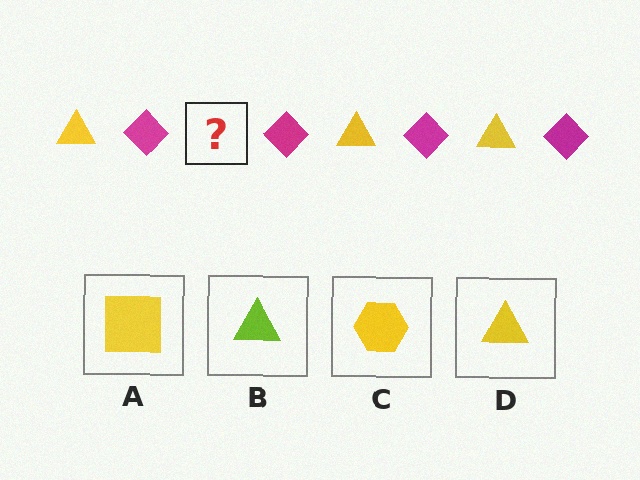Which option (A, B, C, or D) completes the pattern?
D.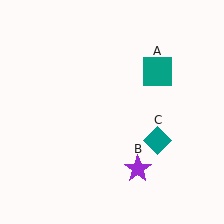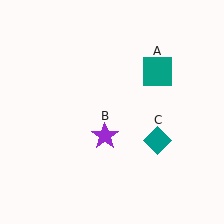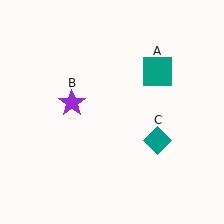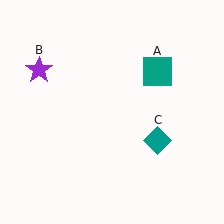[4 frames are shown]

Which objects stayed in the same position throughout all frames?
Teal square (object A) and teal diamond (object C) remained stationary.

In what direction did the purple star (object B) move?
The purple star (object B) moved up and to the left.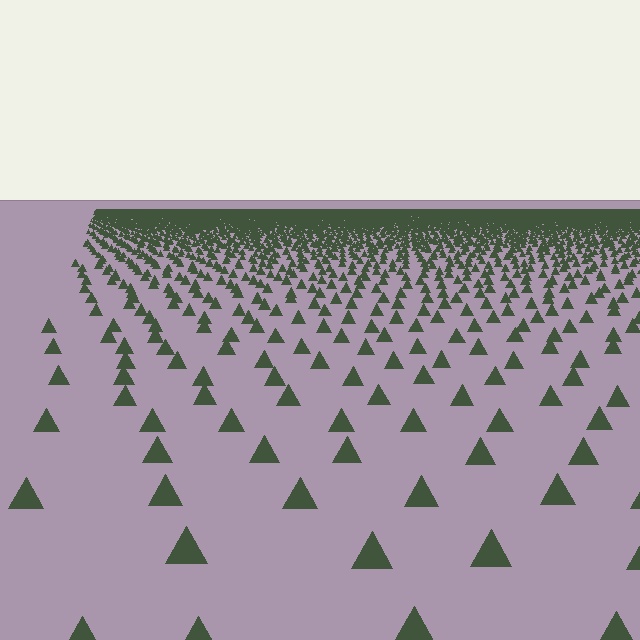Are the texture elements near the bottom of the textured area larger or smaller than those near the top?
Larger. Near the bottom, elements are closer to the viewer and appear at a bigger on-screen size.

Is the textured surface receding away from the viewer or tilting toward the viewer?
The surface is receding away from the viewer. Texture elements get smaller and denser toward the top.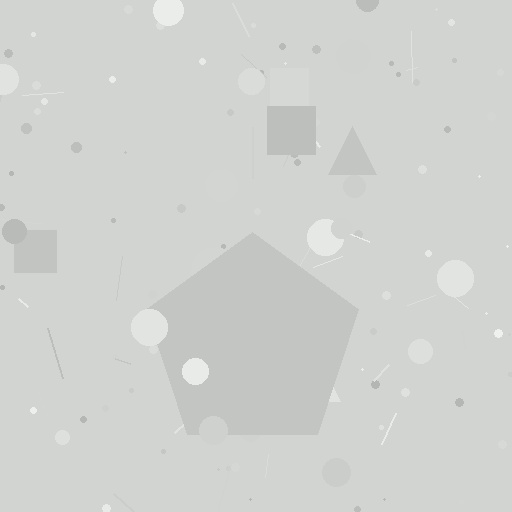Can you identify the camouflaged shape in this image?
The camouflaged shape is a pentagon.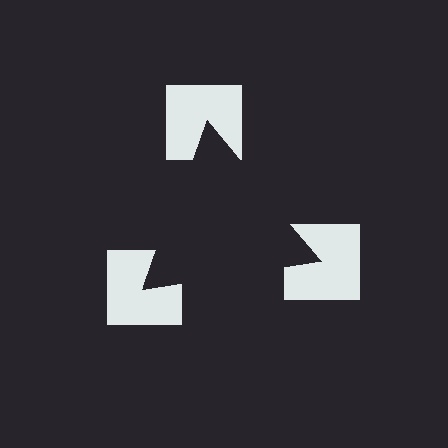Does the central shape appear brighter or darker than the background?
It typically appears slightly darker than the background, even though no actual brightness change is drawn.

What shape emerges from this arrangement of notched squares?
An illusory triangle — its edges are inferred from the aligned wedge cuts in the notched squares, not physically drawn.